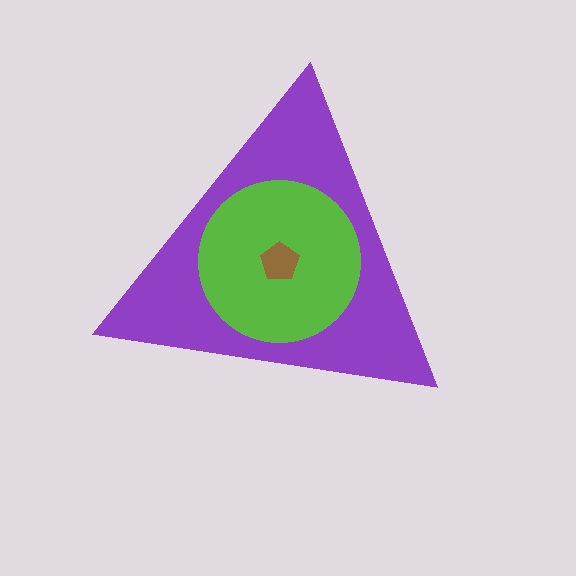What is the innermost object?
The brown pentagon.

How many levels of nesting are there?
3.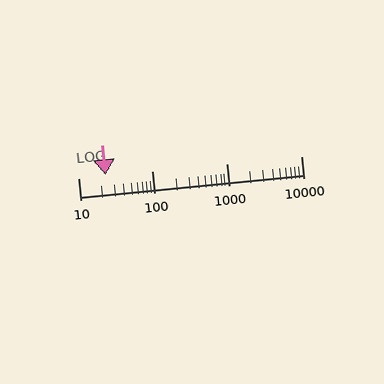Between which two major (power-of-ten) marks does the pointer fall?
The pointer is between 10 and 100.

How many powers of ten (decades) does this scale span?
The scale spans 3 decades, from 10 to 10000.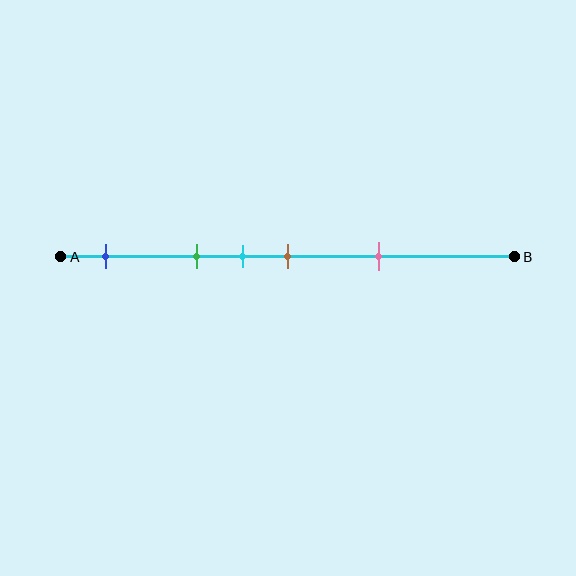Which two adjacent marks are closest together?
The cyan and brown marks are the closest adjacent pair.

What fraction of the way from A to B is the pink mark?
The pink mark is approximately 70% (0.7) of the way from A to B.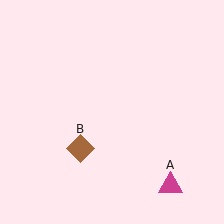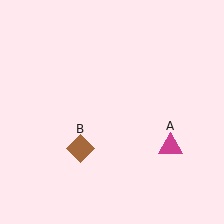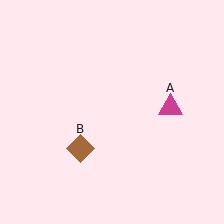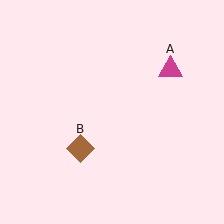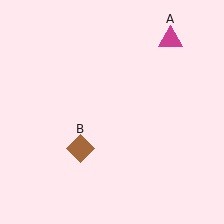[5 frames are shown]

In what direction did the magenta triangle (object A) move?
The magenta triangle (object A) moved up.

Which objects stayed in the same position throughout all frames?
Brown diamond (object B) remained stationary.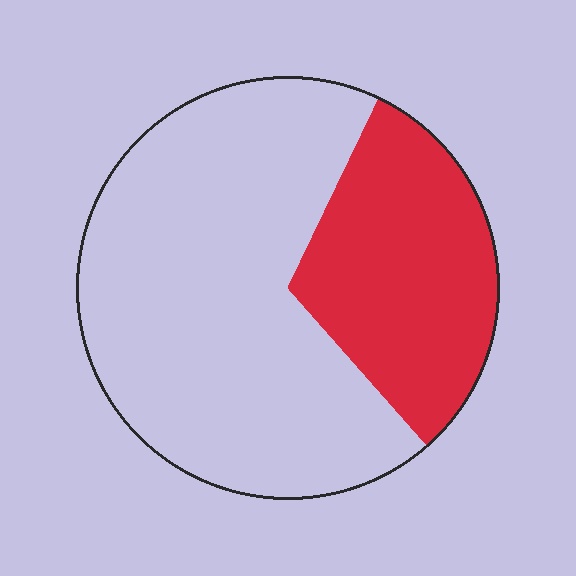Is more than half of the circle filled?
No.